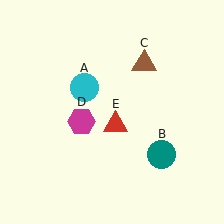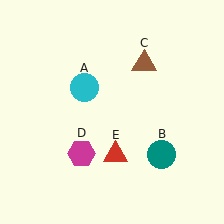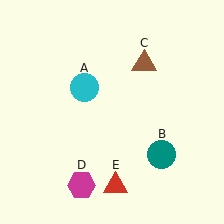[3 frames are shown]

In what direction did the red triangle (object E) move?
The red triangle (object E) moved down.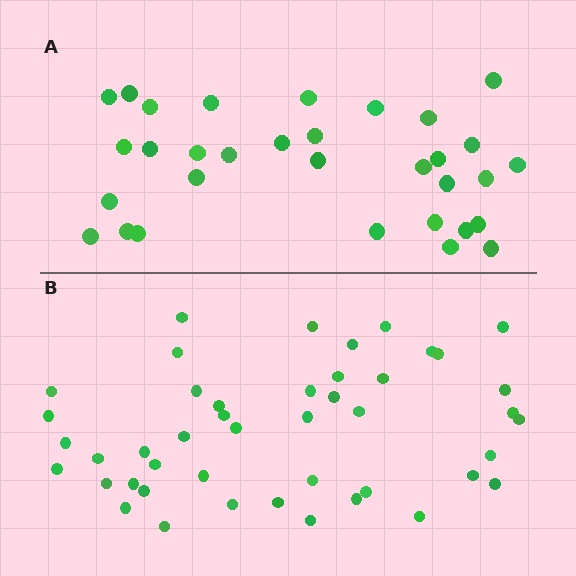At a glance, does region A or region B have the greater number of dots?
Region B (the bottom region) has more dots.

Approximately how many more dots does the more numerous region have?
Region B has approximately 15 more dots than region A.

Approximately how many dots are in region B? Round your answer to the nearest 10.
About 40 dots. (The exact count is 45, which rounds to 40.)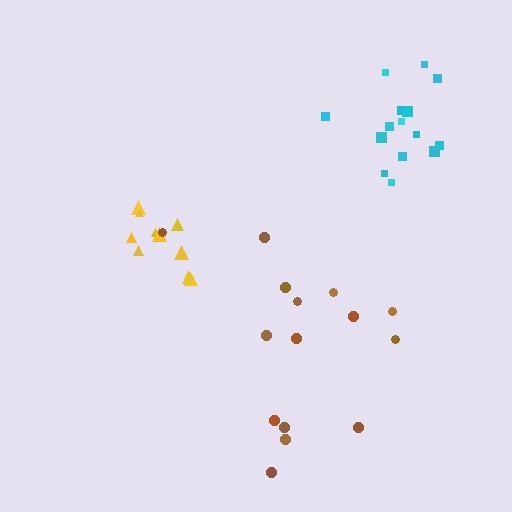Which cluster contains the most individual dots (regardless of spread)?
Cyan (16).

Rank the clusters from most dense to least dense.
cyan, yellow, brown.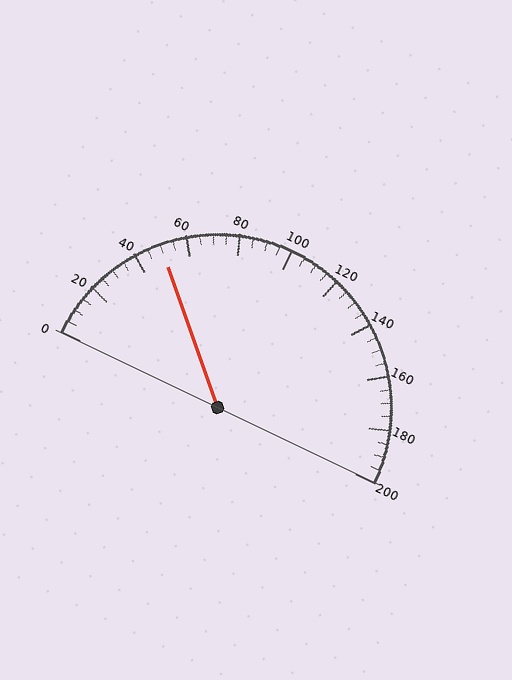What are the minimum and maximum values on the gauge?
The gauge ranges from 0 to 200.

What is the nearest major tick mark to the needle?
The nearest major tick mark is 40.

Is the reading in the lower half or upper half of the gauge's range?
The reading is in the lower half of the range (0 to 200).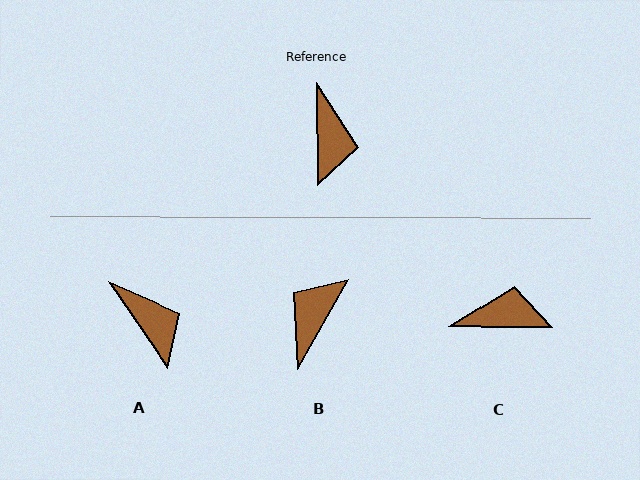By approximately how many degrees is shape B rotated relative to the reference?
Approximately 150 degrees counter-clockwise.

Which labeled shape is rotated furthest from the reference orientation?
B, about 150 degrees away.